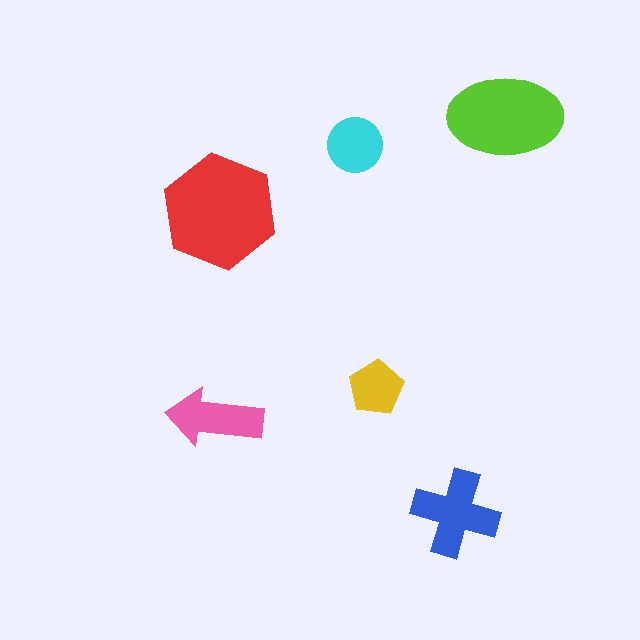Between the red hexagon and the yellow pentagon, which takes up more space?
The red hexagon.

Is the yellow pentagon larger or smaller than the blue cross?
Smaller.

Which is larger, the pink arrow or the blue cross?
The blue cross.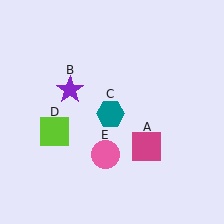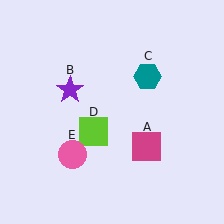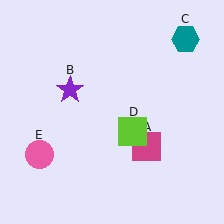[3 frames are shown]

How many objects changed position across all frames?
3 objects changed position: teal hexagon (object C), lime square (object D), pink circle (object E).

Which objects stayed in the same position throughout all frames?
Magenta square (object A) and purple star (object B) remained stationary.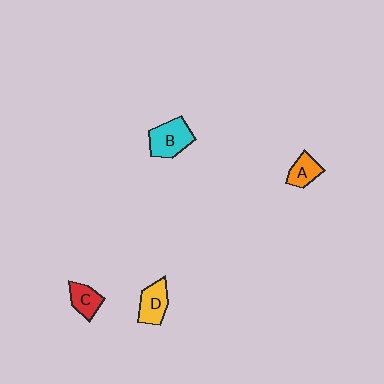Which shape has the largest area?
Shape B (cyan).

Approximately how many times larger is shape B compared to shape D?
Approximately 1.3 times.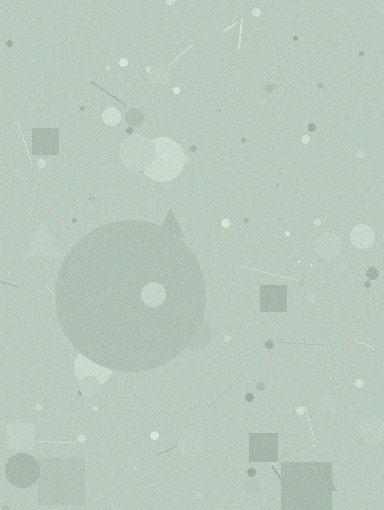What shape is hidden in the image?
A circle is hidden in the image.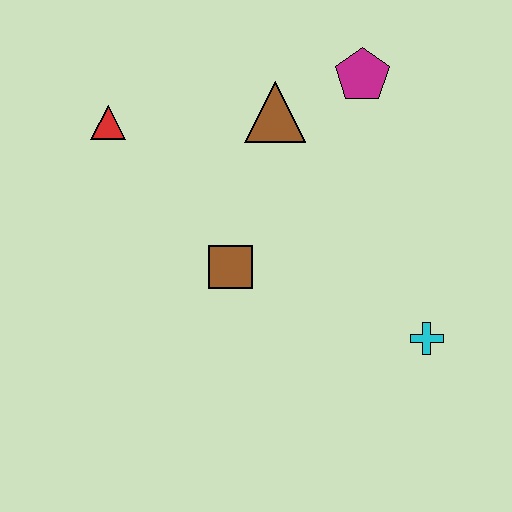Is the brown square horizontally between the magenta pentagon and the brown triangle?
No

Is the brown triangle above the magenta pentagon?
No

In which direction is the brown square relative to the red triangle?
The brown square is below the red triangle.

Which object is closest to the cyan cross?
The brown square is closest to the cyan cross.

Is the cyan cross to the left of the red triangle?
No